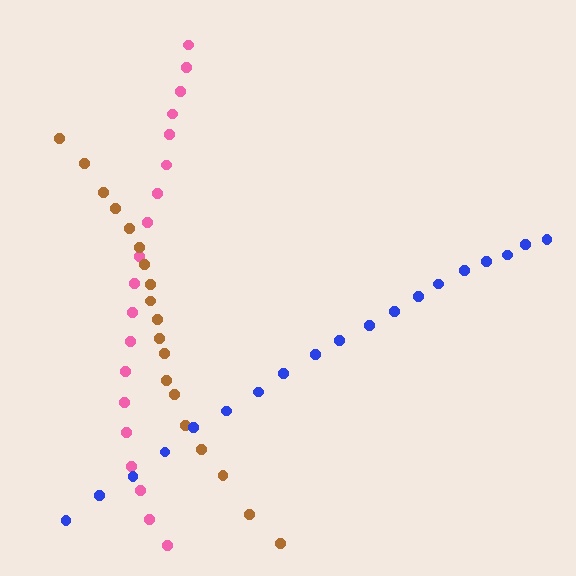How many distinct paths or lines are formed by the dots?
There are 3 distinct paths.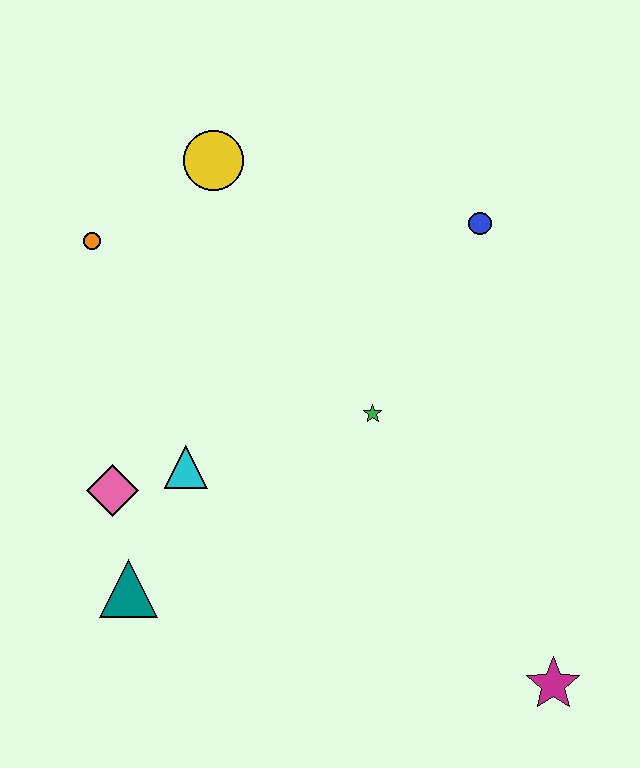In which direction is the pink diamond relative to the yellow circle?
The pink diamond is below the yellow circle.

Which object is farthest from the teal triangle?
The blue circle is farthest from the teal triangle.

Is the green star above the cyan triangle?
Yes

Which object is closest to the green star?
The cyan triangle is closest to the green star.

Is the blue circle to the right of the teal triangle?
Yes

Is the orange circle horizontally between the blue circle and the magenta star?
No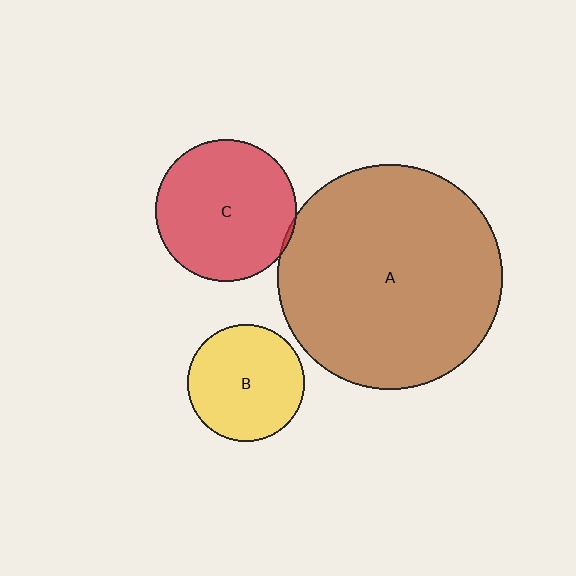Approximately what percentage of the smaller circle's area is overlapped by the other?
Approximately 5%.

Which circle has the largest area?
Circle A (brown).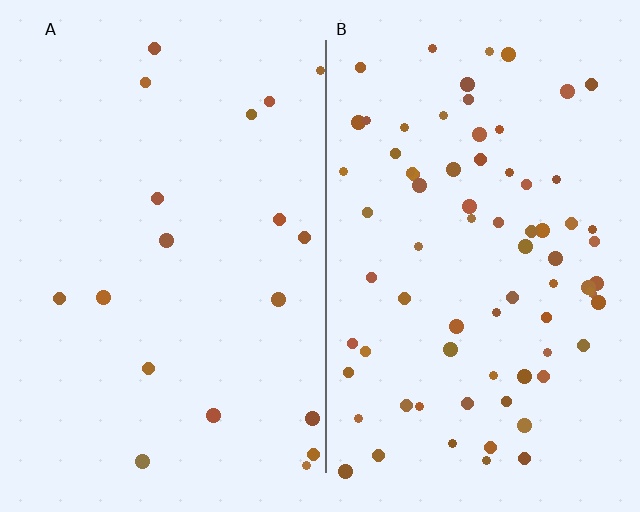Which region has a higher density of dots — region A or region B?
B (the right).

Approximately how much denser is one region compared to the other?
Approximately 4.1× — region B over region A.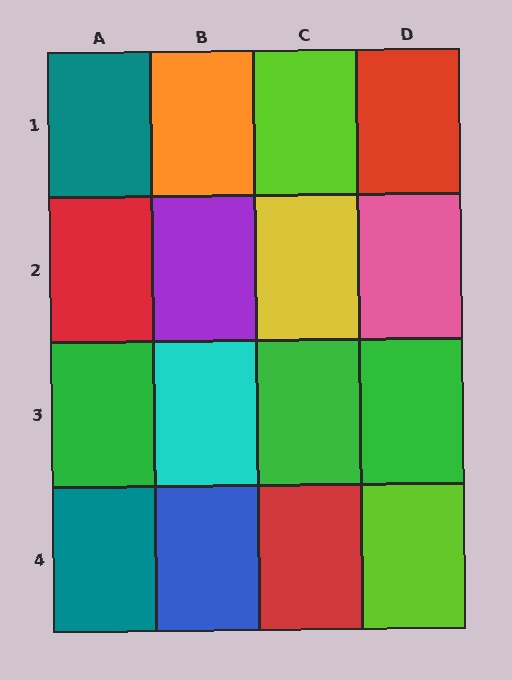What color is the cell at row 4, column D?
Lime.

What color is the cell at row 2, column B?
Purple.